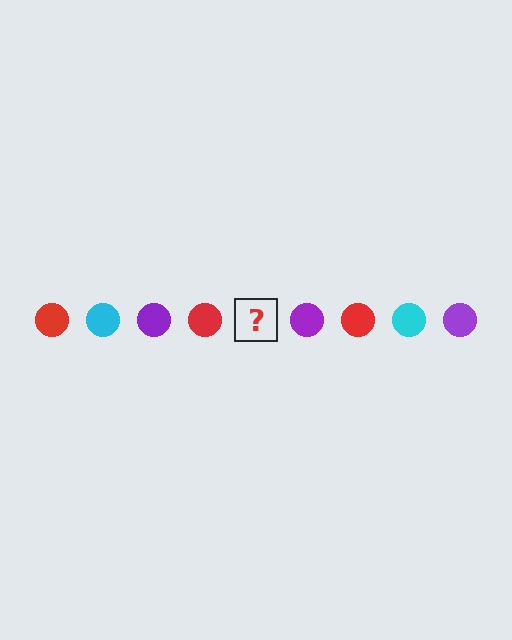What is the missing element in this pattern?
The missing element is a cyan circle.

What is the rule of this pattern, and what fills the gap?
The rule is that the pattern cycles through red, cyan, purple circles. The gap should be filled with a cyan circle.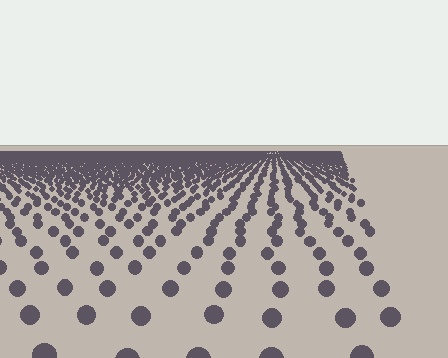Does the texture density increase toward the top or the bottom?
Density increases toward the top.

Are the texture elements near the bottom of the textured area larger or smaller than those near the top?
Larger. Near the bottom, elements are closer to the viewer and appear at a bigger on-screen size.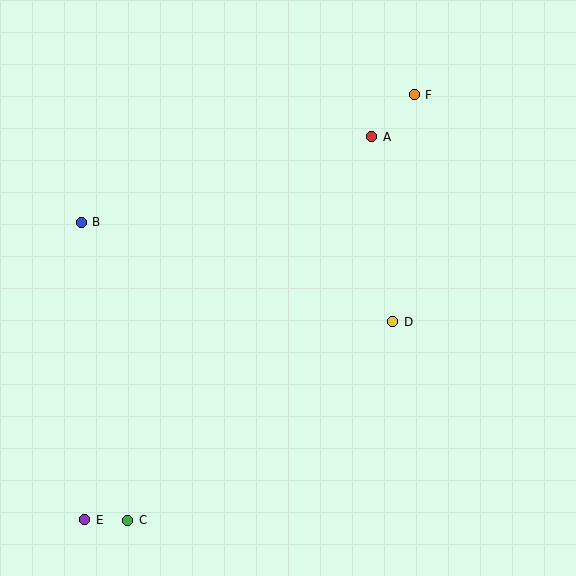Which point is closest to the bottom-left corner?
Point E is closest to the bottom-left corner.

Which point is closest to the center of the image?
Point D at (393, 322) is closest to the center.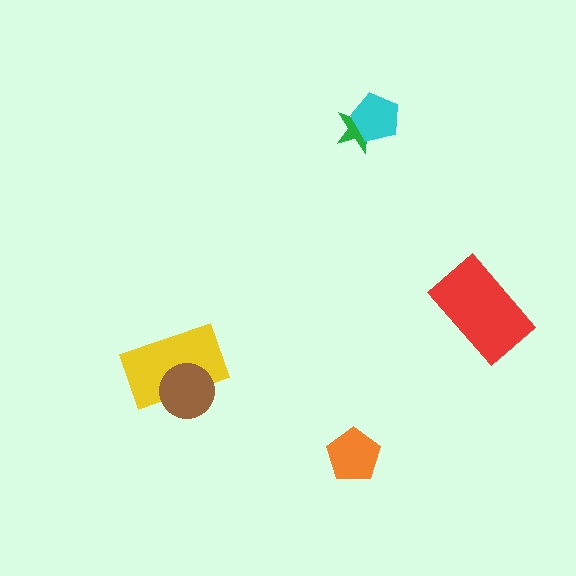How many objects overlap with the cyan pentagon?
1 object overlaps with the cyan pentagon.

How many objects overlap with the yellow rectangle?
1 object overlaps with the yellow rectangle.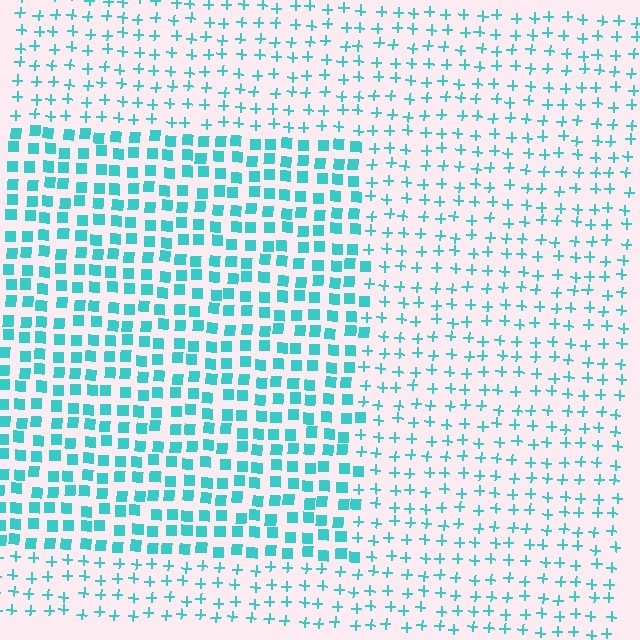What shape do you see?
I see a rectangle.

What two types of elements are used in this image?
The image uses squares inside the rectangle region and plus signs outside it.